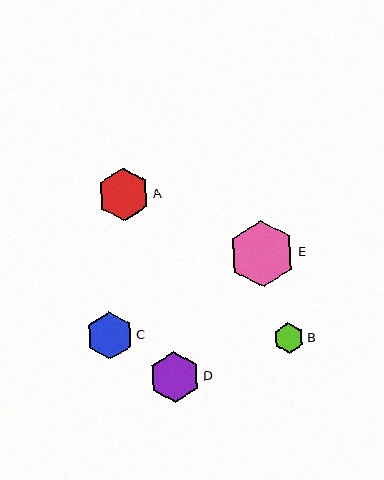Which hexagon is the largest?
Hexagon E is the largest with a size of approximately 67 pixels.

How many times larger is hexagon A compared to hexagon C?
Hexagon A is approximately 1.1 times the size of hexagon C.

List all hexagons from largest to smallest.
From largest to smallest: E, A, D, C, B.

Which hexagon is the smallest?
Hexagon B is the smallest with a size of approximately 31 pixels.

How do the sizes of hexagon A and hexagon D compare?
Hexagon A and hexagon D are approximately the same size.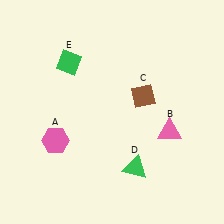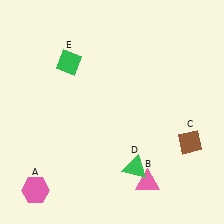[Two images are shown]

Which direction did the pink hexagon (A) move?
The pink hexagon (A) moved down.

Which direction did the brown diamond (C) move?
The brown diamond (C) moved right.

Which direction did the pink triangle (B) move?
The pink triangle (B) moved down.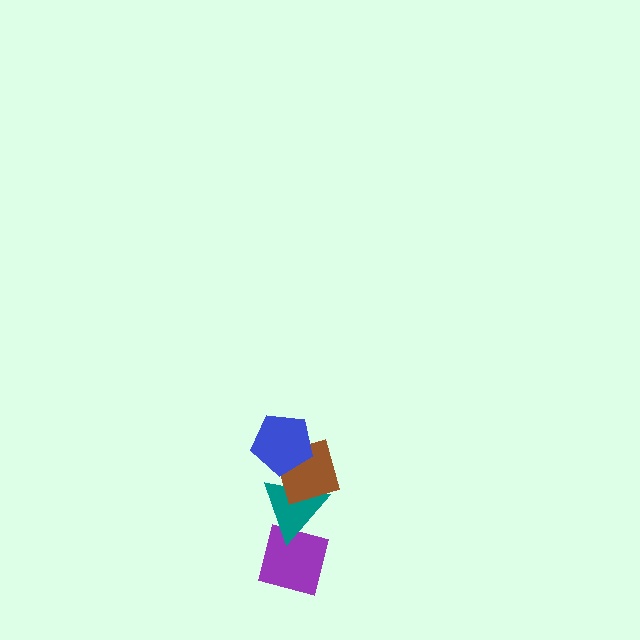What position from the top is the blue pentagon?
The blue pentagon is 1st from the top.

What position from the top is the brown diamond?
The brown diamond is 2nd from the top.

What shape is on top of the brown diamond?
The blue pentagon is on top of the brown diamond.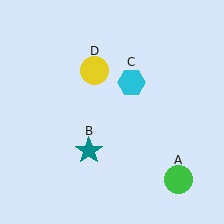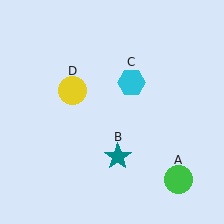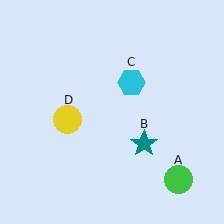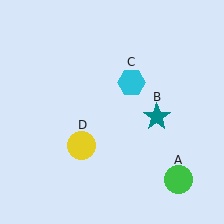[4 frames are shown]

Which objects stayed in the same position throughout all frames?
Green circle (object A) and cyan hexagon (object C) remained stationary.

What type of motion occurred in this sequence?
The teal star (object B), yellow circle (object D) rotated counterclockwise around the center of the scene.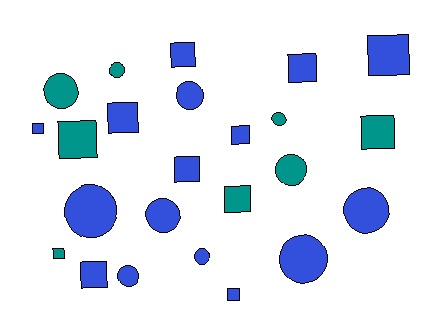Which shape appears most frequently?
Square, with 13 objects.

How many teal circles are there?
There are 4 teal circles.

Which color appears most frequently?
Blue, with 16 objects.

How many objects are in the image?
There are 24 objects.